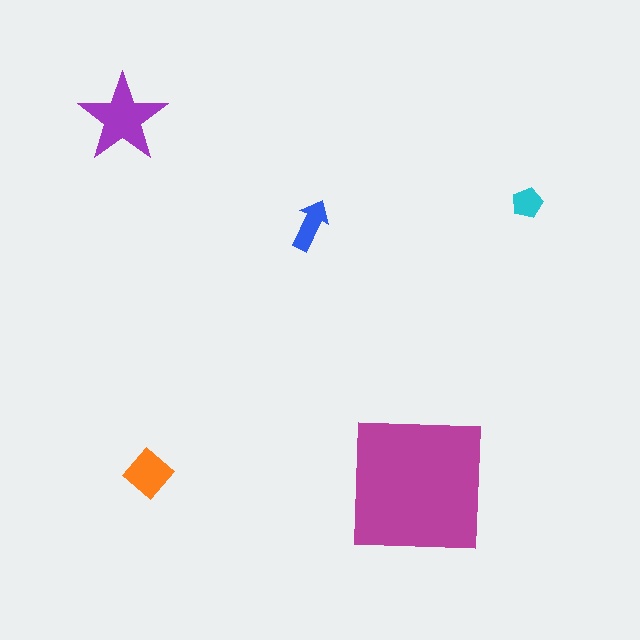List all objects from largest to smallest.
The magenta square, the purple star, the orange diamond, the blue arrow, the cyan pentagon.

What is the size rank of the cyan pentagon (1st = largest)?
5th.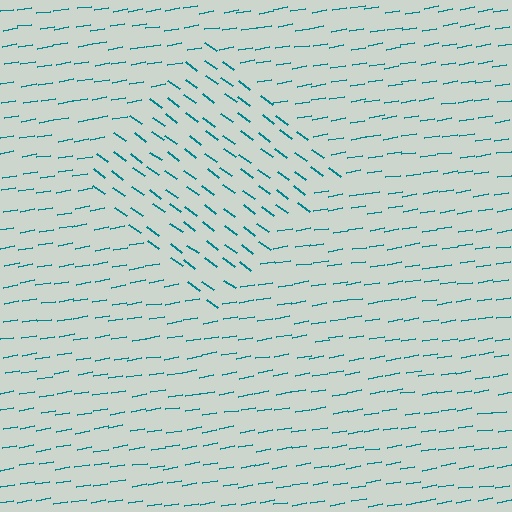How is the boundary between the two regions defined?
The boundary is defined purely by a change in line orientation (approximately 45 degrees difference). All lines are the same color and thickness.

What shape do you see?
I see a diamond.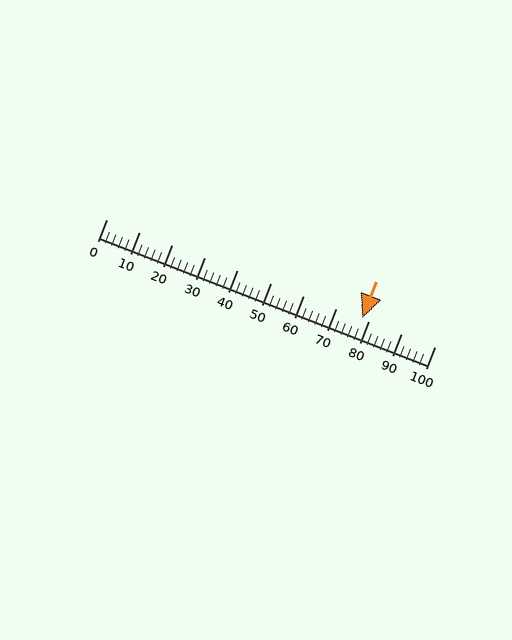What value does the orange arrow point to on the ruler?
The orange arrow points to approximately 78.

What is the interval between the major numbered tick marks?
The major tick marks are spaced 10 units apart.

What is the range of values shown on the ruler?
The ruler shows values from 0 to 100.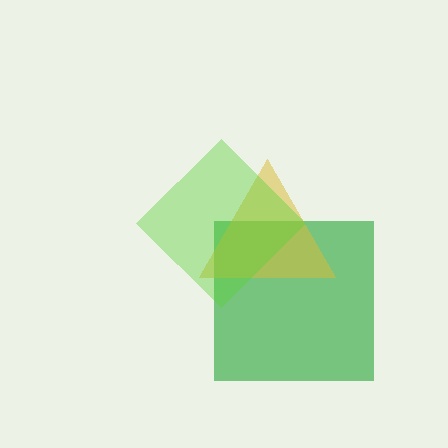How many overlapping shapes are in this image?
There are 3 overlapping shapes in the image.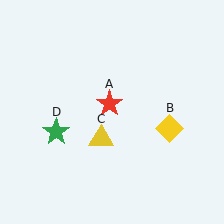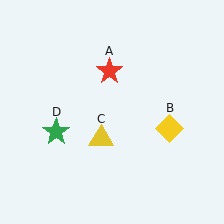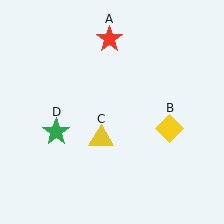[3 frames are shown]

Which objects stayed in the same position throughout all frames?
Yellow diamond (object B) and yellow triangle (object C) and green star (object D) remained stationary.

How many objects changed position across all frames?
1 object changed position: red star (object A).